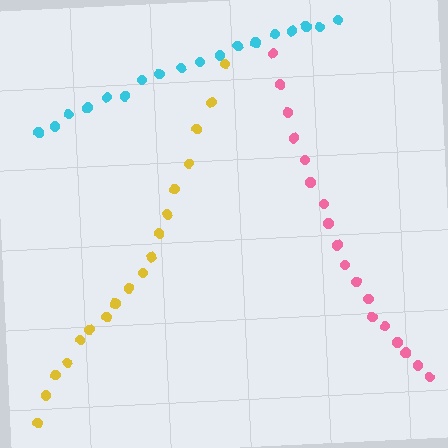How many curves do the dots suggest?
There are 3 distinct paths.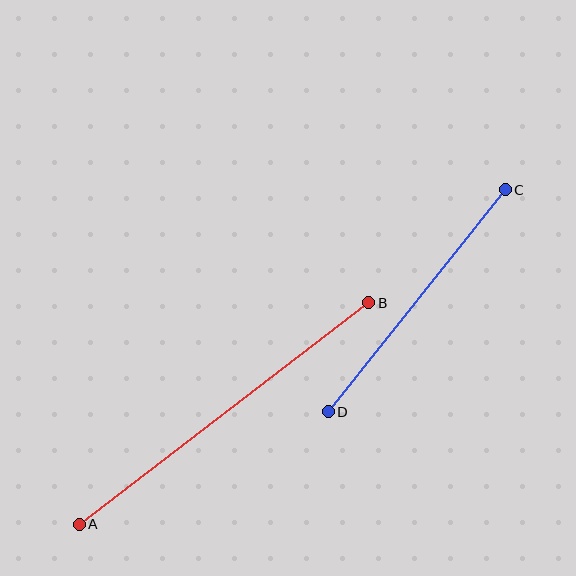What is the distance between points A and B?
The distance is approximately 365 pixels.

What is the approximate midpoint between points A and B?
The midpoint is at approximately (224, 413) pixels.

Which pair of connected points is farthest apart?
Points A and B are farthest apart.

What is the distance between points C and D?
The distance is approximately 284 pixels.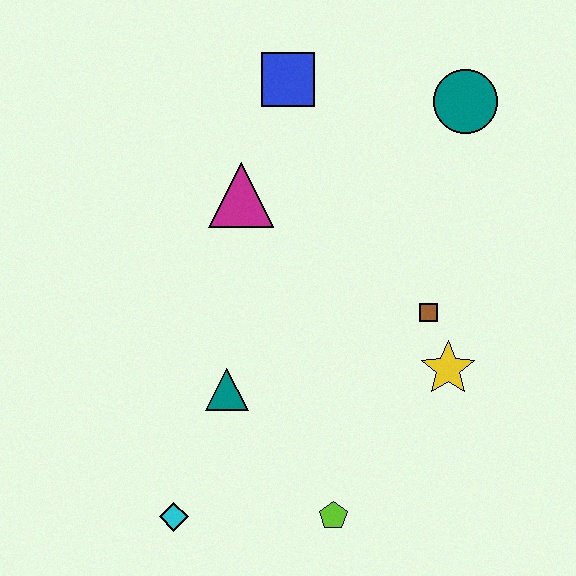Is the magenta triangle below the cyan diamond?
No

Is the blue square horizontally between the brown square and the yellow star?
No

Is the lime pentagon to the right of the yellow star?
No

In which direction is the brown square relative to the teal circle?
The brown square is below the teal circle.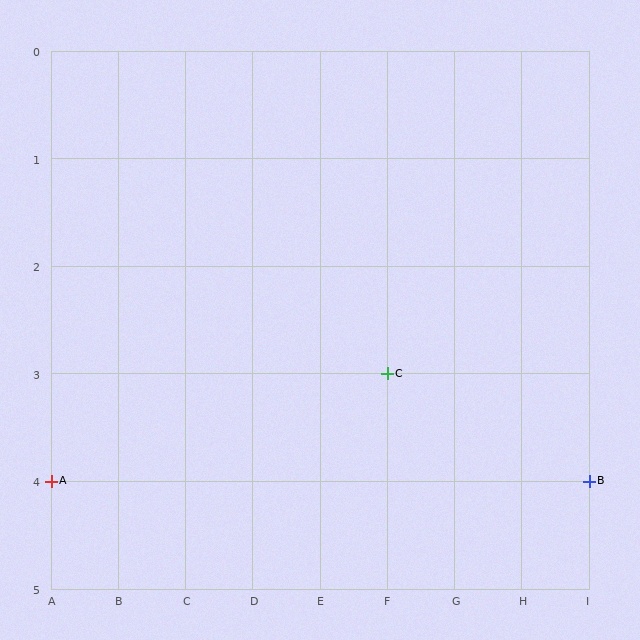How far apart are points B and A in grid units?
Points B and A are 8 columns apart.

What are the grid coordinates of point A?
Point A is at grid coordinates (A, 4).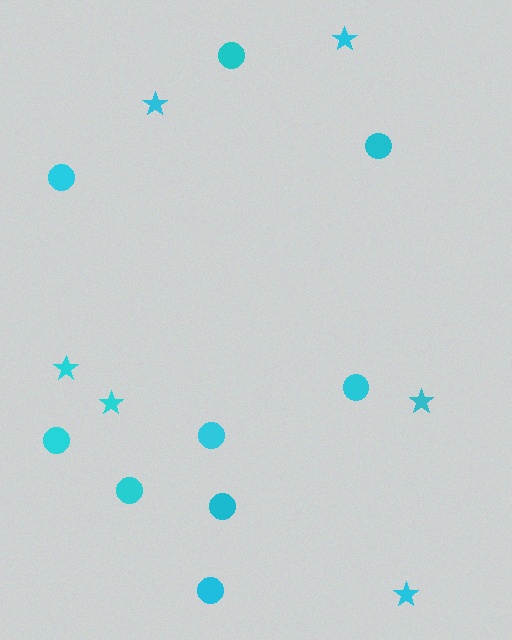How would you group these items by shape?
There are 2 groups: one group of circles (9) and one group of stars (6).